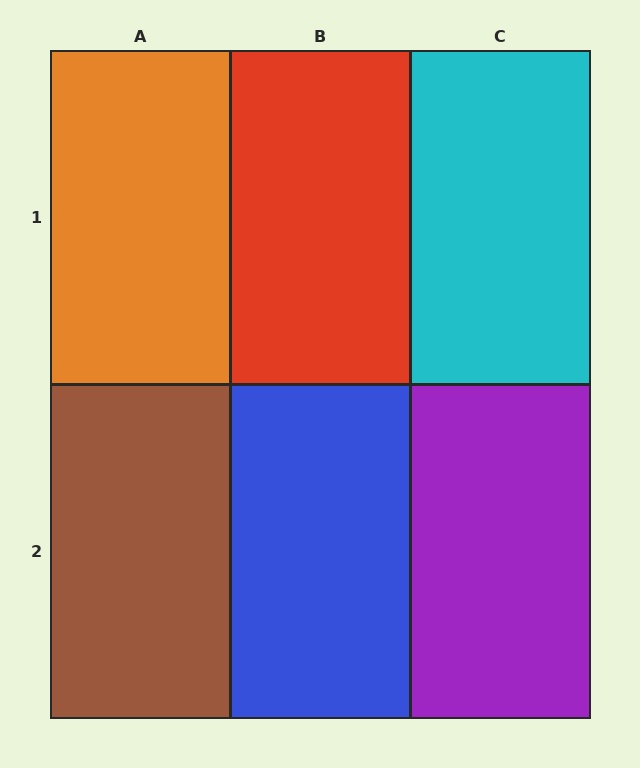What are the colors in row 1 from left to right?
Orange, red, cyan.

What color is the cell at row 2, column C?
Purple.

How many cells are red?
1 cell is red.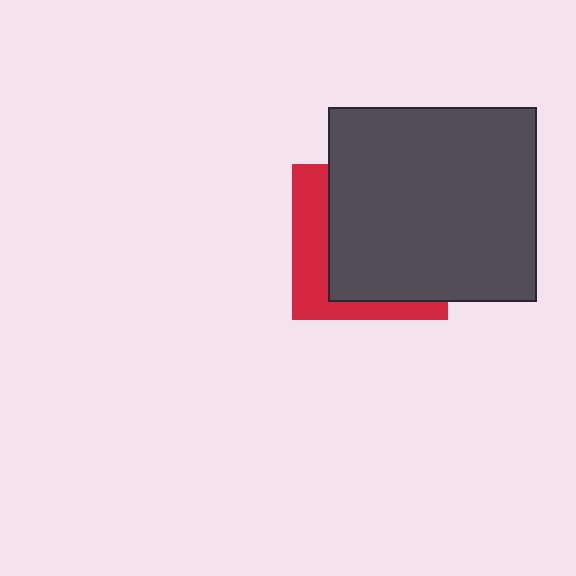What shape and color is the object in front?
The object in front is a dark gray rectangle.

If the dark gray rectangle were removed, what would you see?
You would see the complete red square.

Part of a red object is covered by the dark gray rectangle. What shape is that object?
It is a square.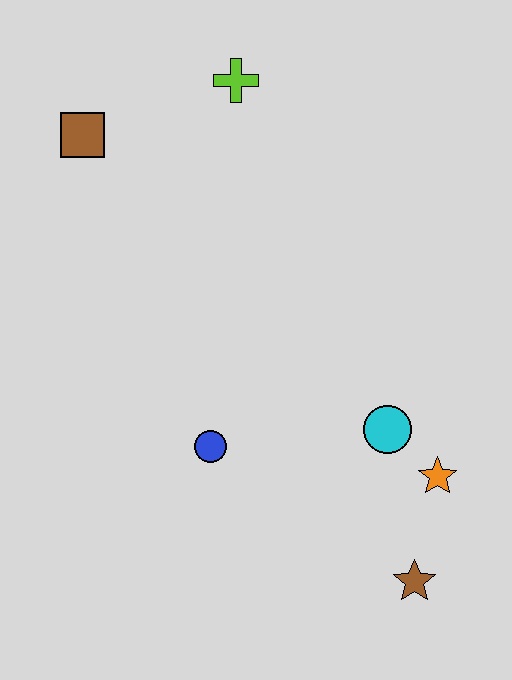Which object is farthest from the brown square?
The brown star is farthest from the brown square.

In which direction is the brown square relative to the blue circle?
The brown square is above the blue circle.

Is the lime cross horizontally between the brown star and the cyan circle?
No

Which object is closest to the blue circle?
The cyan circle is closest to the blue circle.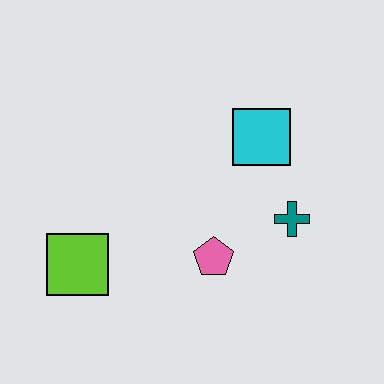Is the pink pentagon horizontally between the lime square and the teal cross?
Yes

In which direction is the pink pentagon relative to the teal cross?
The pink pentagon is to the left of the teal cross.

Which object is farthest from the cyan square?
The lime square is farthest from the cyan square.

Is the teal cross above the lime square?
Yes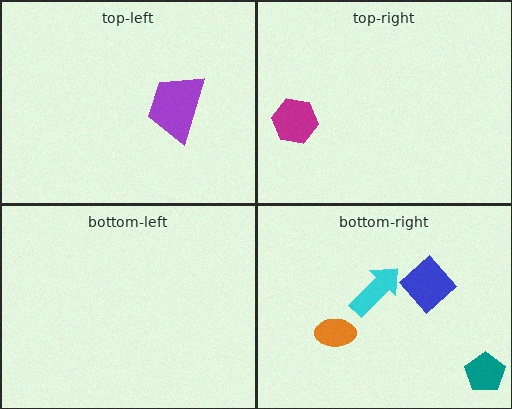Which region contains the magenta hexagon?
The top-right region.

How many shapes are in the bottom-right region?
4.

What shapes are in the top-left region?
The purple trapezoid.